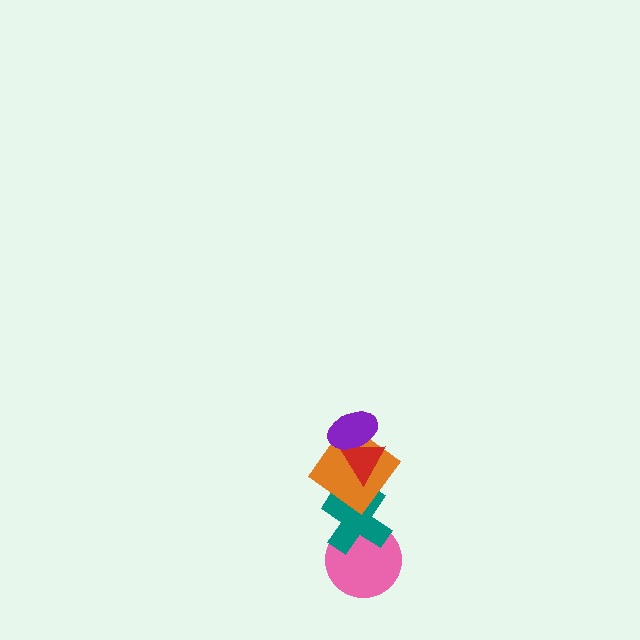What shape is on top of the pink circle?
The teal cross is on top of the pink circle.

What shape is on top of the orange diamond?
The red triangle is on top of the orange diamond.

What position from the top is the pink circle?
The pink circle is 5th from the top.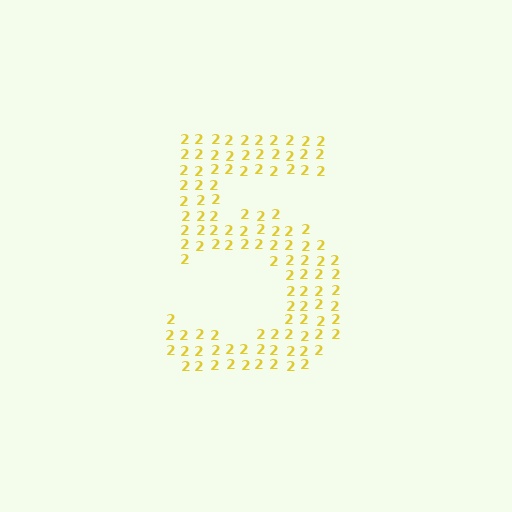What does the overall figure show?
The overall figure shows the digit 5.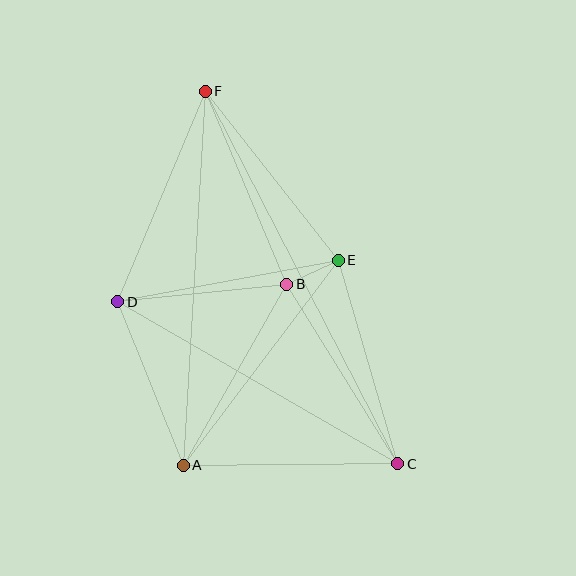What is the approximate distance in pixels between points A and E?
The distance between A and E is approximately 257 pixels.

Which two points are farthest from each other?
Points C and F are farthest from each other.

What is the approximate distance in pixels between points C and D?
The distance between C and D is approximately 323 pixels.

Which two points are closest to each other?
Points B and E are closest to each other.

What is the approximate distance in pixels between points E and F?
The distance between E and F is approximately 215 pixels.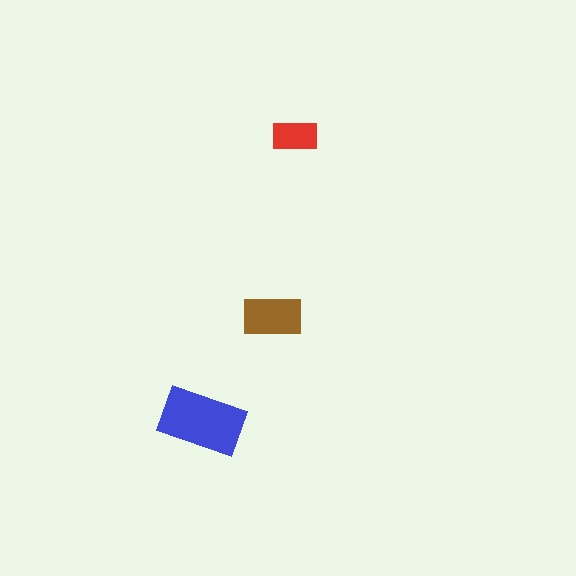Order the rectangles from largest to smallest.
the blue one, the brown one, the red one.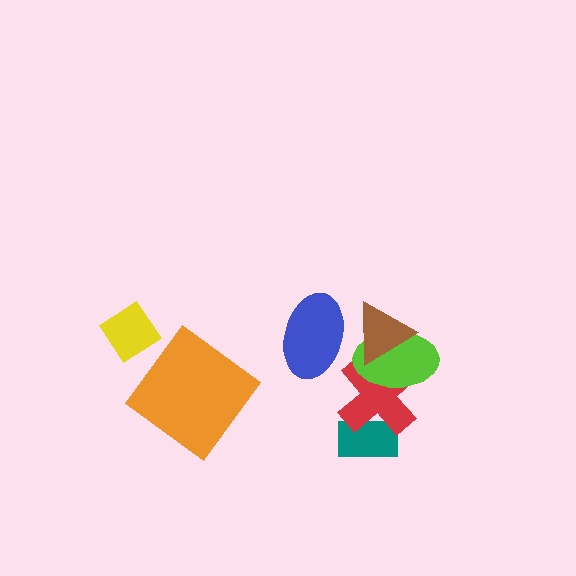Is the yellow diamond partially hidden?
No, no other shape covers it.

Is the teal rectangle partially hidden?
Yes, it is partially covered by another shape.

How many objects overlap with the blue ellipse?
1 object overlaps with the blue ellipse.